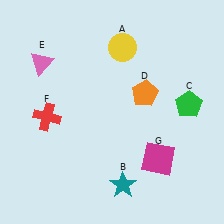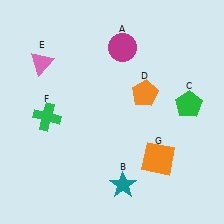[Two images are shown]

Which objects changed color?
A changed from yellow to magenta. F changed from red to green. G changed from magenta to orange.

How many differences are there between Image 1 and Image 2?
There are 3 differences between the two images.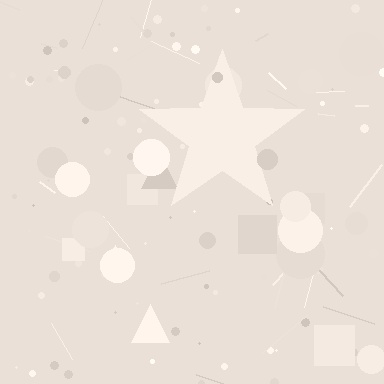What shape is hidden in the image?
A star is hidden in the image.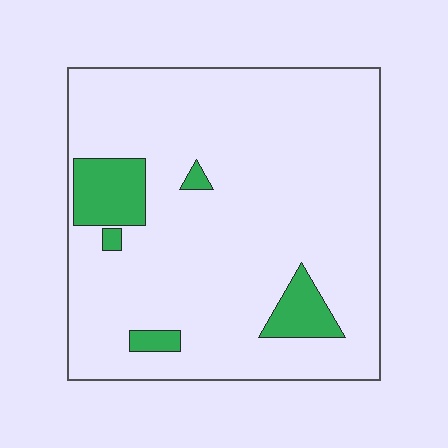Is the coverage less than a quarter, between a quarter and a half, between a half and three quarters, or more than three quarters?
Less than a quarter.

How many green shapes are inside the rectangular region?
5.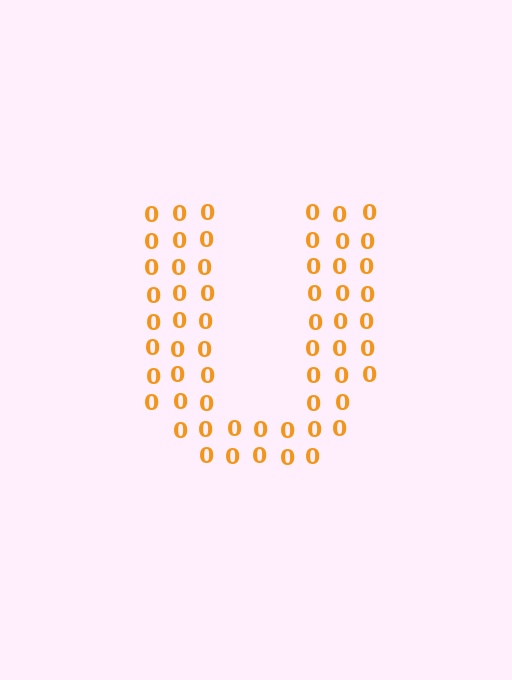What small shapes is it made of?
It is made of small digit 0's.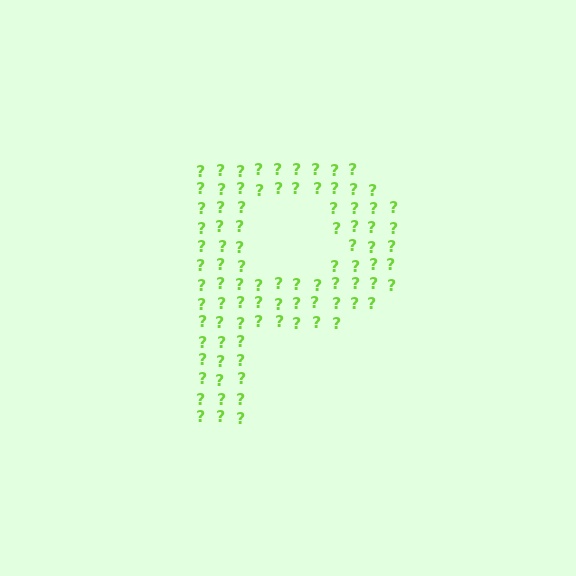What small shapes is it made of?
It is made of small question marks.